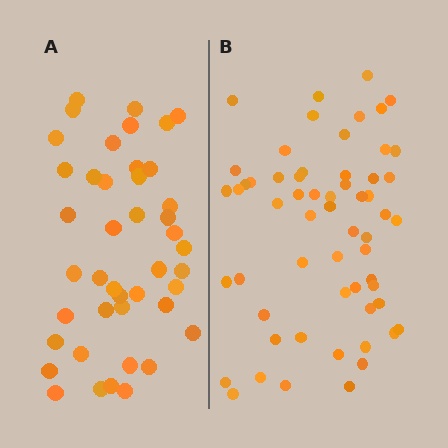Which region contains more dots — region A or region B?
Region B (the right region) has more dots.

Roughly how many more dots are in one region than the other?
Region B has approximately 15 more dots than region A.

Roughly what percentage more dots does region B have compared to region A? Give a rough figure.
About 35% more.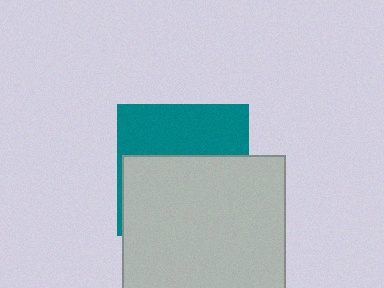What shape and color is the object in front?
The object in front is a light gray square.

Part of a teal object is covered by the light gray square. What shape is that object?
It is a square.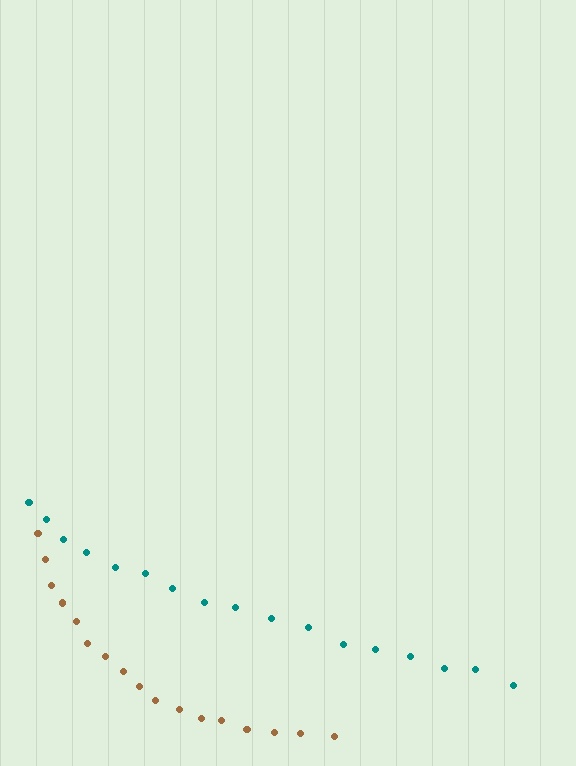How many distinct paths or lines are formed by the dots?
There are 2 distinct paths.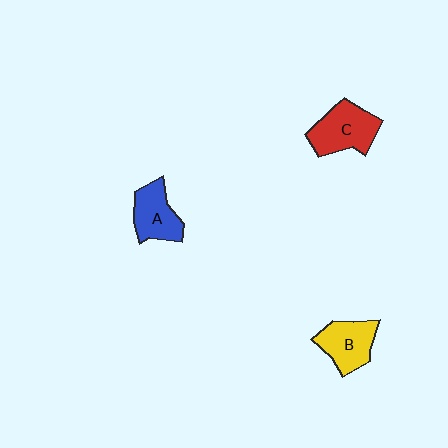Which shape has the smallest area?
Shape A (blue).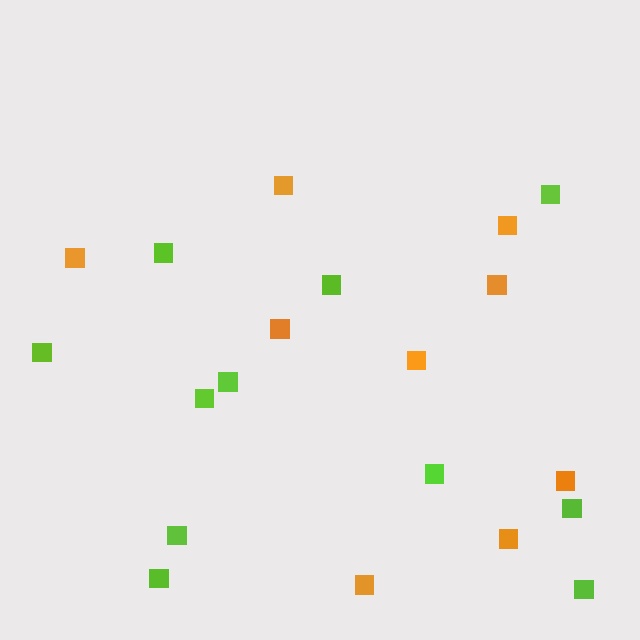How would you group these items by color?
There are 2 groups: one group of orange squares (9) and one group of lime squares (11).